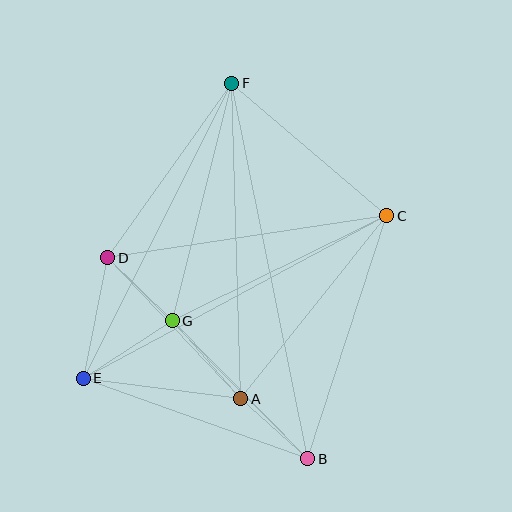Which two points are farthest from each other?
Points B and F are farthest from each other.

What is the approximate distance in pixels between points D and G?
The distance between D and G is approximately 90 pixels.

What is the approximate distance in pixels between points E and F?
The distance between E and F is approximately 330 pixels.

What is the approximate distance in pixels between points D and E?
The distance between D and E is approximately 123 pixels.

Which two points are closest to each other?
Points A and B are closest to each other.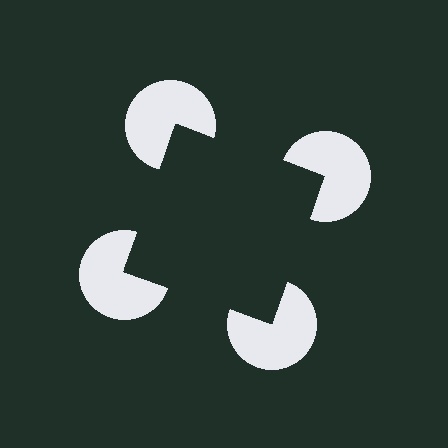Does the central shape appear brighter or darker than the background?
It typically appears slightly darker than the background, even though no actual brightness change is drawn.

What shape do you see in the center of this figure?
An illusory square — its edges are inferred from the aligned wedge cuts in the pac-man discs, not physically drawn.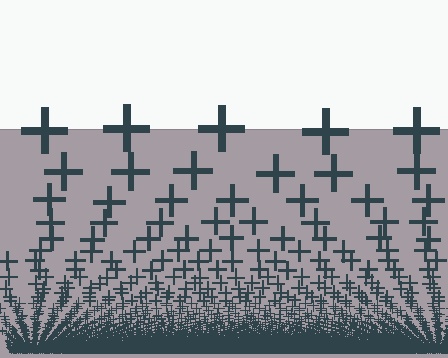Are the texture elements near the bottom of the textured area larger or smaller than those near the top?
Smaller. The gradient is inverted — elements near the bottom are smaller and denser.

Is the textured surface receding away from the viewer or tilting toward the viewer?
The surface appears to tilt toward the viewer. Texture elements get larger and sparser toward the top.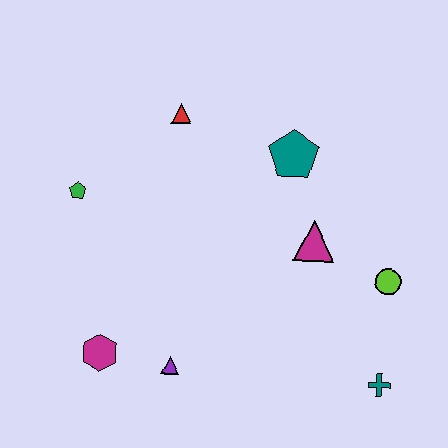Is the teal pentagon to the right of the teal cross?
No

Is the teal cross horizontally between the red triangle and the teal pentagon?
No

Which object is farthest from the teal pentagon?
The magenta hexagon is farthest from the teal pentagon.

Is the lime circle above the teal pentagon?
No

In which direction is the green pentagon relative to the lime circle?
The green pentagon is to the left of the lime circle.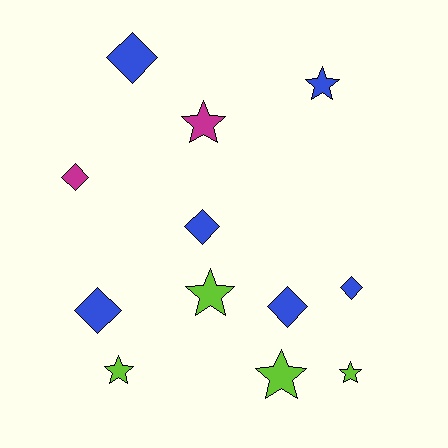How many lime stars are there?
There are 4 lime stars.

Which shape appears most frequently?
Diamond, with 6 objects.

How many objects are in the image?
There are 12 objects.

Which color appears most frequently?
Blue, with 6 objects.